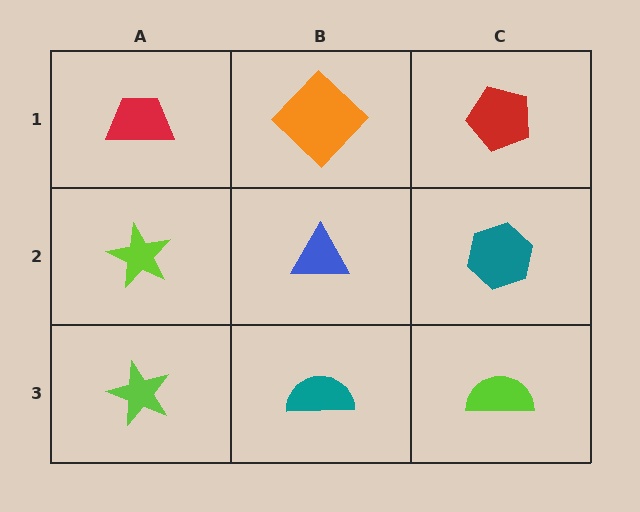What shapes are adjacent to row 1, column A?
A lime star (row 2, column A), an orange diamond (row 1, column B).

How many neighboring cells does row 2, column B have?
4.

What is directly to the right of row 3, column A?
A teal semicircle.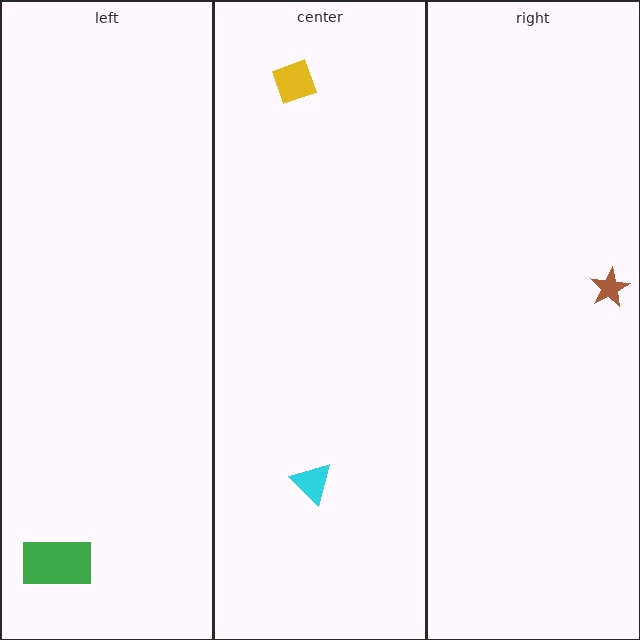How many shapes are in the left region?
1.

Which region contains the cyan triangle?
The center region.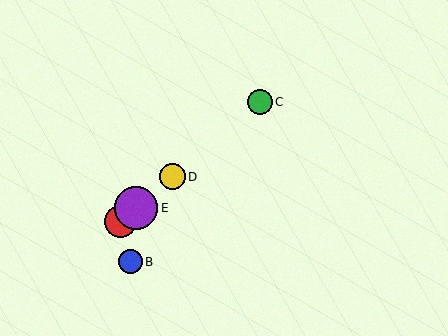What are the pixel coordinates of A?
Object A is at (120, 221).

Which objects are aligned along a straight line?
Objects A, C, D, E are aligned along a straight line.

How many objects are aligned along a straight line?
4 objects (A, C, D, E) are aligned along a straight line.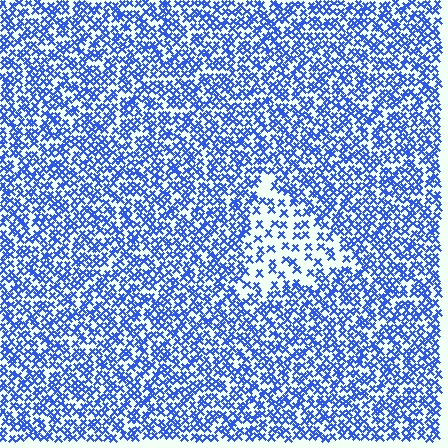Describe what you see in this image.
The image contains small blue elements arranged at two different densities. A triangle-shaped region is visible where the elements are less densely packed than the surrounding area.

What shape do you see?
I see a triangle.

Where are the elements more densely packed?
The elements are more densely packed outside the triangle boundary.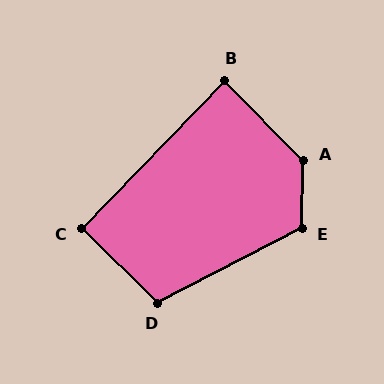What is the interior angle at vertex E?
Approximately 119 degrees (obtuse).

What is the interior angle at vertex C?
Approximately 90 degrees (approximately right).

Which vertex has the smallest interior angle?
B, at approximately 89 degrees.